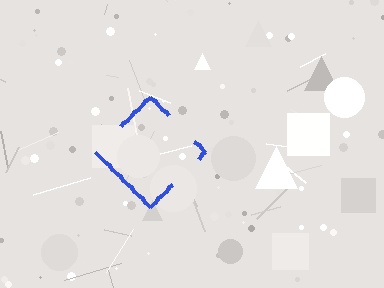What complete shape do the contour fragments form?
The contour fragments form a diamond.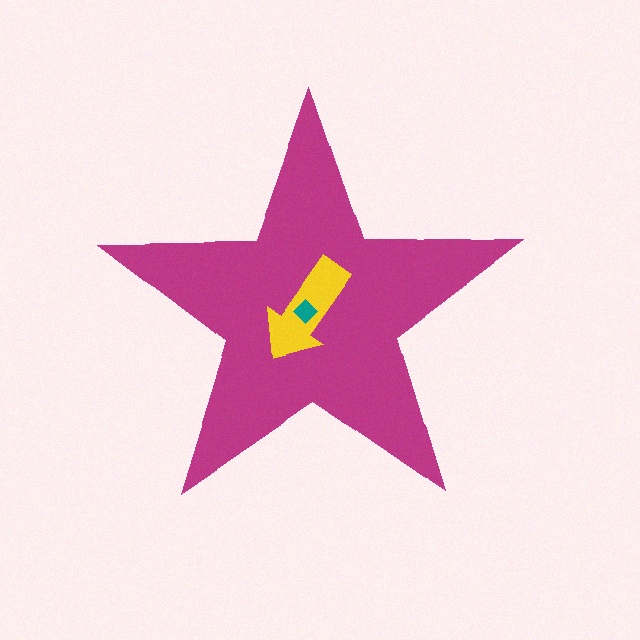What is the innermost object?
The teal diamond.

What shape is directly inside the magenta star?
The yellow arrow.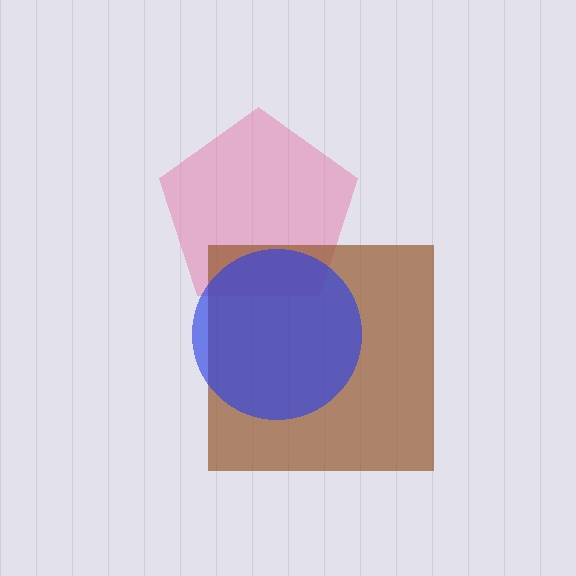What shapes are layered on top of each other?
The layered shapes are: a pink pentagon, a brown square, a blue circle.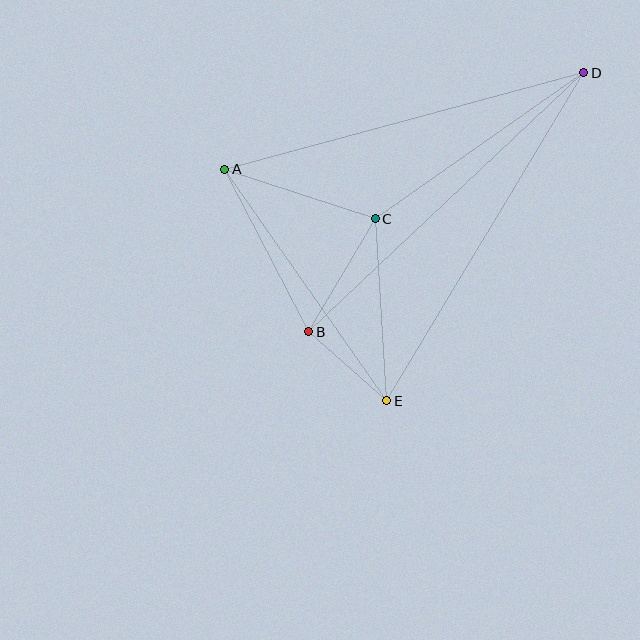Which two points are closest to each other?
Points B and E are closest to each other.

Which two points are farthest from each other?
Points D and E are farthest from each other.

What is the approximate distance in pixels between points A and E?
The distance between A and E is approximately 283 pixels.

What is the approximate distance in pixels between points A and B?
The distance between A and B is approximately 183 pixels.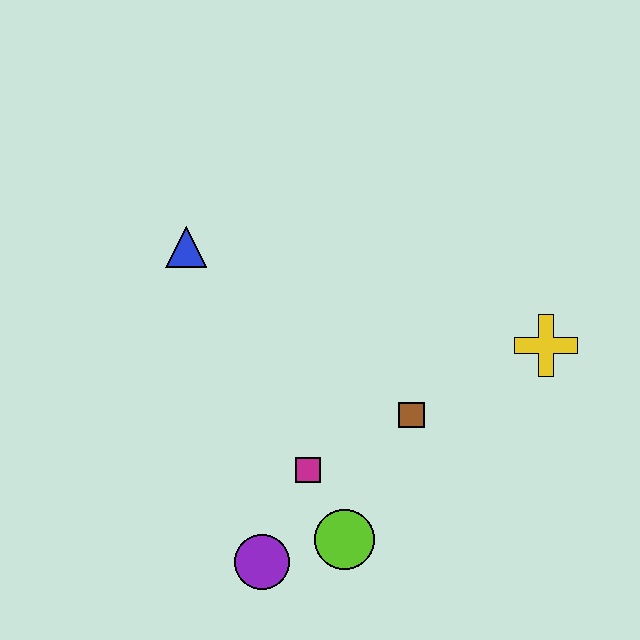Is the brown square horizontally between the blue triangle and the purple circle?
No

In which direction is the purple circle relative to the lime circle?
The purple circle is to the left of the lime circle.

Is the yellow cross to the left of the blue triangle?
No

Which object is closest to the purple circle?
The lime circle is closest to the purple circle.